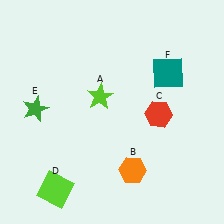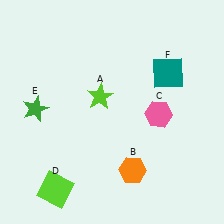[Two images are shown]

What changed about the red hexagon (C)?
In Image 1, C is red. In Image 2, it changed to pink.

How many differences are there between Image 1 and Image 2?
There is 1 difference between the two images.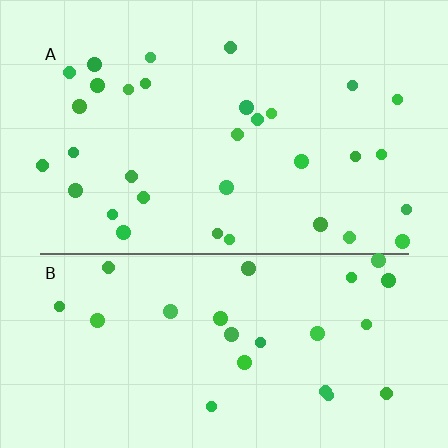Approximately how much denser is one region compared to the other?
Approximately 1.2× — region A over region B.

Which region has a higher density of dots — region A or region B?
A (the top).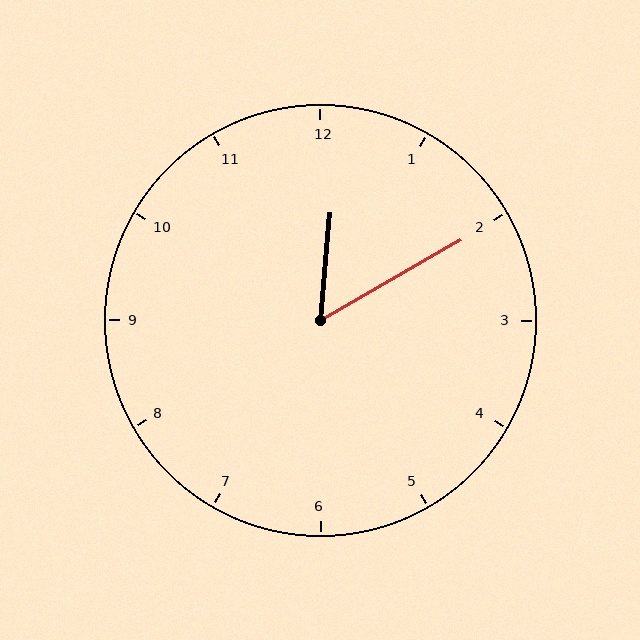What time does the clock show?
12:10.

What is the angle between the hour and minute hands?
Approximately 55 degrees.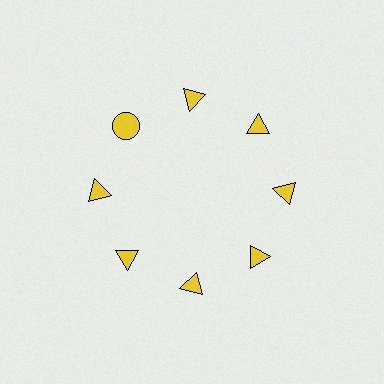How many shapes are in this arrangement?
There are 8 shapes arranged in a ring pattern.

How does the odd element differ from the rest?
It has a different shape: circle instead of triangle.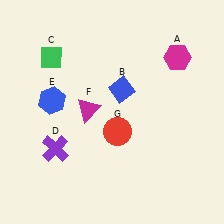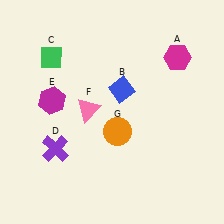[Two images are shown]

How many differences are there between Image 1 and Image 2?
There are 3 differences between the two images.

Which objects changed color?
E changed from blue to magenta. F changed from magenta to pink. G changed from red to orange.